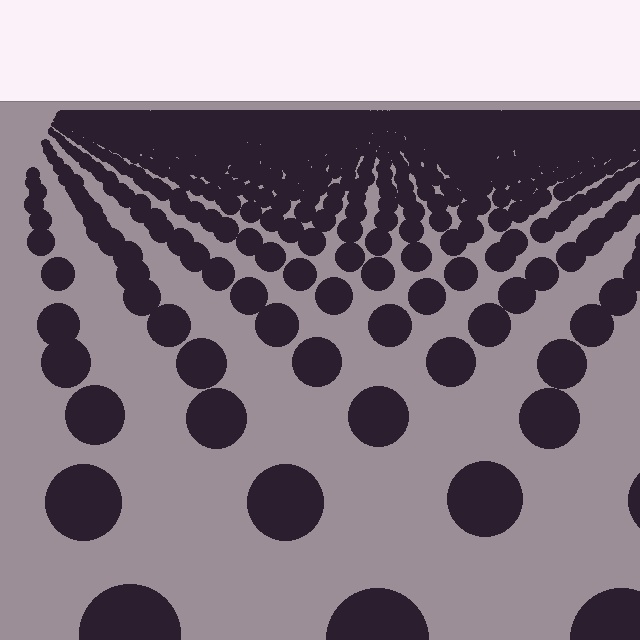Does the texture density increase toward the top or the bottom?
Density increases toward the top.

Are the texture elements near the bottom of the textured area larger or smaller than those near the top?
Larger. Near the bottom, elements are closer to the viewer and appear at a bigger on-screen size.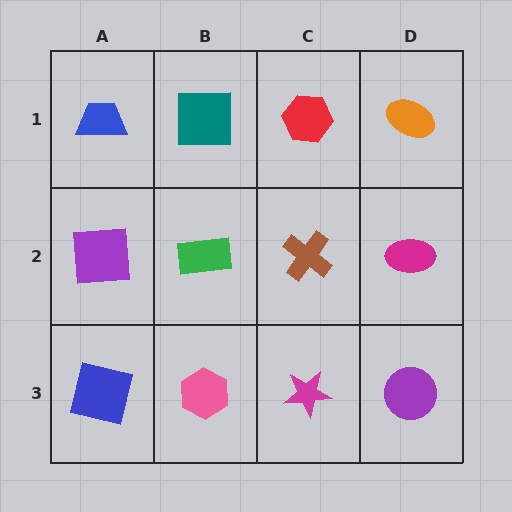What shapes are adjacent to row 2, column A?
A blue trapezoid (row 1, column A), a blue square (row 3, column A), a green rectangle (row 2, column B).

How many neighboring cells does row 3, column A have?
2.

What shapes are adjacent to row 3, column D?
A magenta ellipse (row 2, column D), a magenta star (row 3, column C).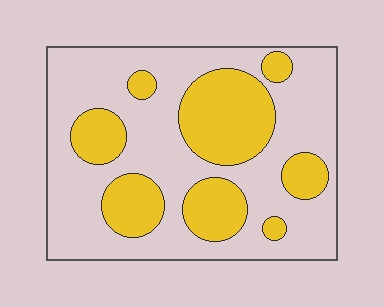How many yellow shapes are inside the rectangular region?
8.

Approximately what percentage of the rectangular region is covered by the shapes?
Approximately 35%.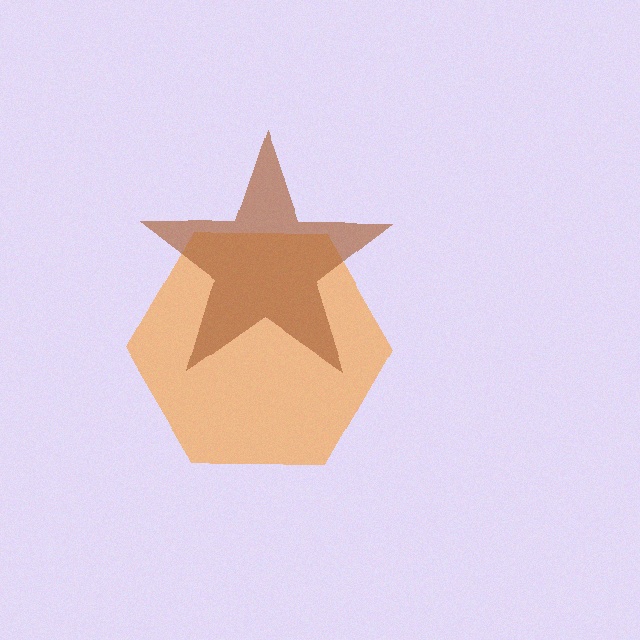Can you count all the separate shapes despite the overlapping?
Yes, there are 2 separate shapes.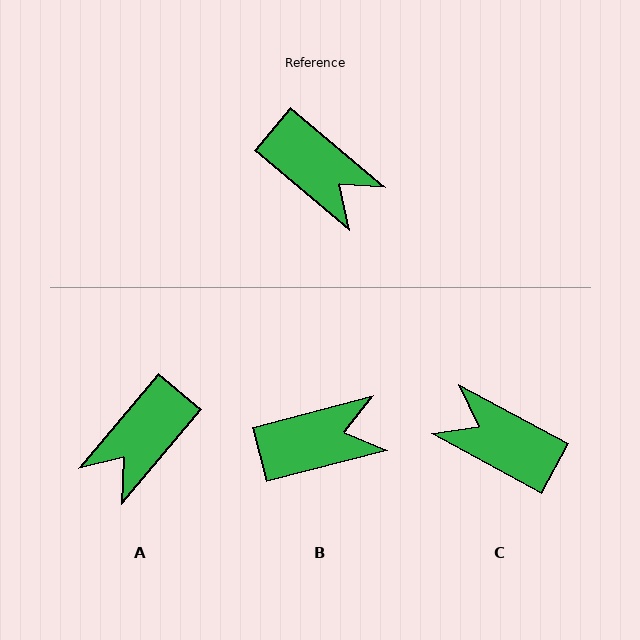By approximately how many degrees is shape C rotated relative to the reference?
Approximately 168 degrees clockwise.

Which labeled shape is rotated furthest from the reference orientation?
C, about 168 degrees away.